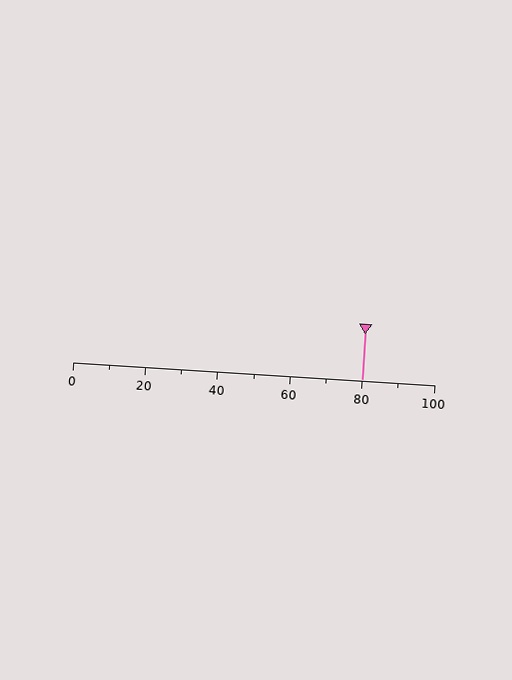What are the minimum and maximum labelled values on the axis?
The axis runs from 0 to 100.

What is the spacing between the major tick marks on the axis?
The major ticks are spaced 20 apart.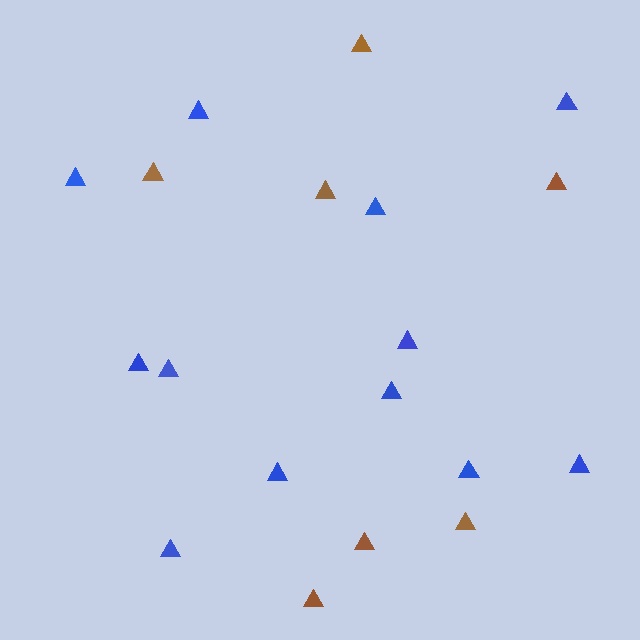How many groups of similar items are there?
There are 2 groups: one group of brown triangles (7) and one group of blue triangles (12).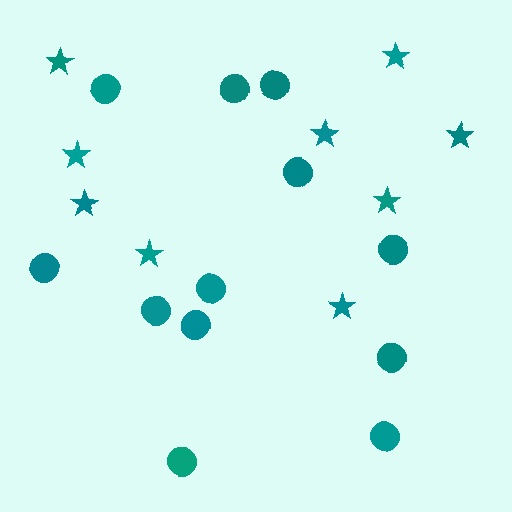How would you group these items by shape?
There are 2 groups: one group of circles (12) and one group of stars (9).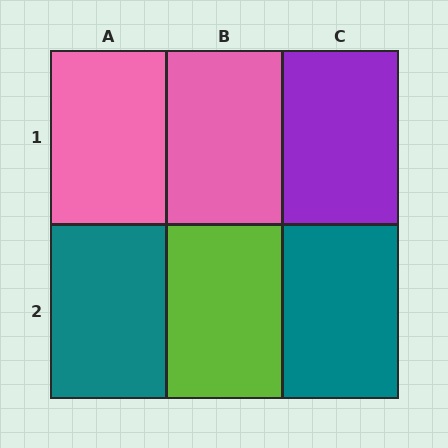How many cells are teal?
2 cells are teal.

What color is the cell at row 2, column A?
Teal.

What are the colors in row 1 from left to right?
Pink, pink, purple.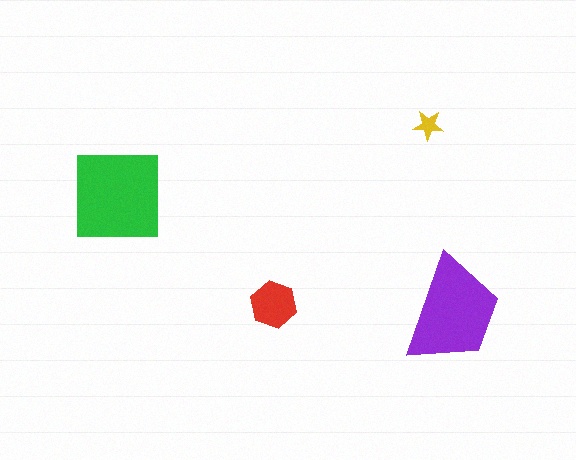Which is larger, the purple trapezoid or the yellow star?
The purple trapezoid.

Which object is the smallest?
The yellow star.